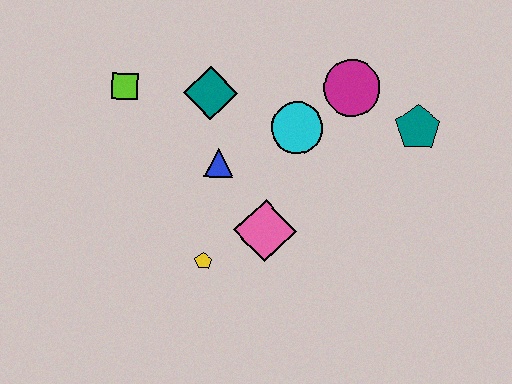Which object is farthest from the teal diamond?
The teal pentagon is farthest from the teal diamond.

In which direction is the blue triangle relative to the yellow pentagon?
The blue triangle is above the yellow pentagon.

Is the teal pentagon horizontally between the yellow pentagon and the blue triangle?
No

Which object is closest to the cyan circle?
The magenta circle is closest to the cyan circle.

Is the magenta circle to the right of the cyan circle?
Yes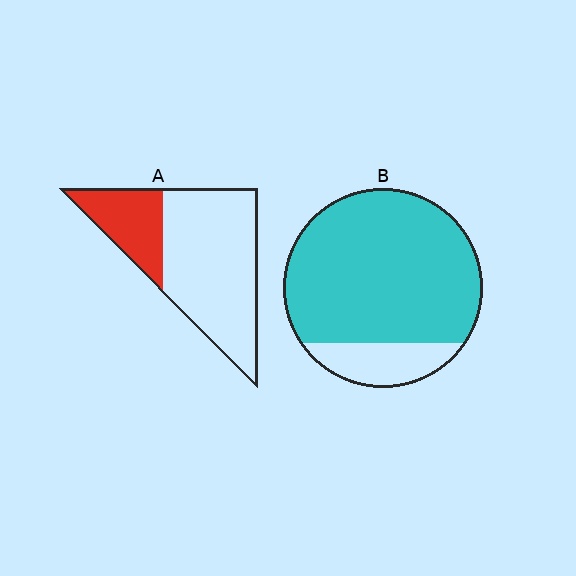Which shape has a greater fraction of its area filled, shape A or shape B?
Shape B.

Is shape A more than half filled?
No.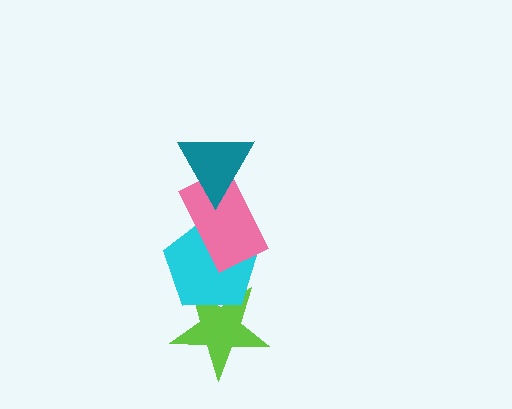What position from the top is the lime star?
The lime star is 4th from the top.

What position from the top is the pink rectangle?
The pink rectangle is 2nd from the top.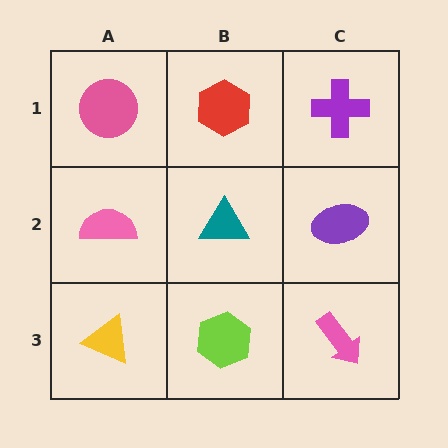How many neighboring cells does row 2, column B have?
4.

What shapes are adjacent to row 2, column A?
A pink circle (row 1, column A), a yellow triangle (row 3, column A), a teal triangle (row 2, column B).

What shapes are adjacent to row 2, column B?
A red hexagon (row 1, column B), a lime hexagon (row 3, column B), a pink semicircle (row 2, column A), a purple ellipse (row 2, column C).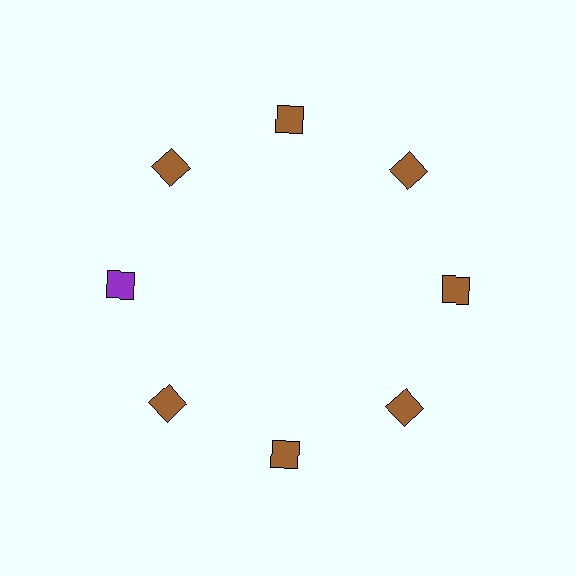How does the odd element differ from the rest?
It has a different color: purple instead of brown.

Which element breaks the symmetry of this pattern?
The purple square at roughly the 9 o'clock position breaks the symmetry. All other shapes are brown squares.